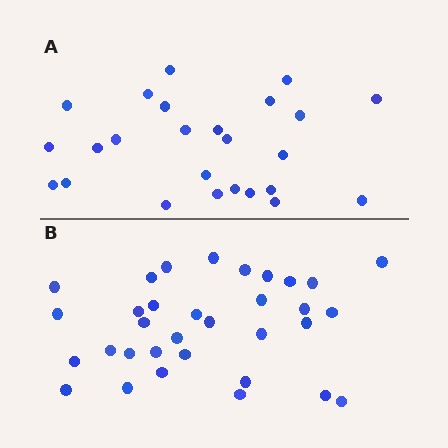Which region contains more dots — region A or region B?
Region B (the bottom region) has more dots.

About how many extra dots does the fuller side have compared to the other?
Region B has roughly 8 or so more dots than region A.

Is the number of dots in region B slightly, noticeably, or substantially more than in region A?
Region B has noticeably more, but not dramatically so. The ratio is roughly 1.3 to 1.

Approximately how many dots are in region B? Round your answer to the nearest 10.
About 30 dots. (The exact count is 33, which rounds to 30.)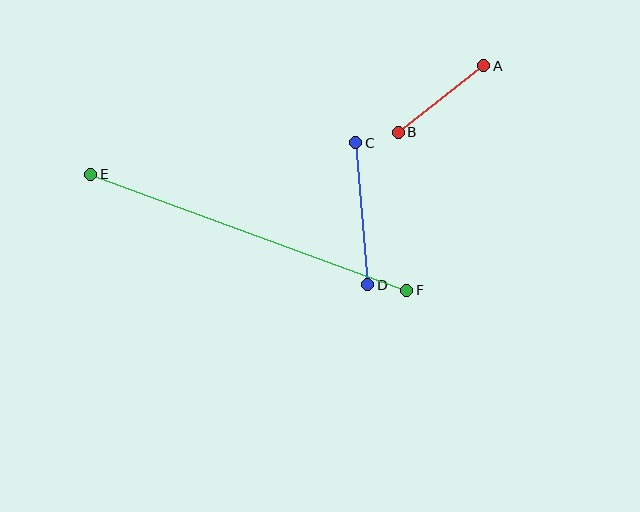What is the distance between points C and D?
The distance is approximately 142 pixels.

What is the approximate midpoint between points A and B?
The midpoint is at approximately (441, 99) pixels.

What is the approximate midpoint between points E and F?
The midpoint is at approximately (249, 232) pixels.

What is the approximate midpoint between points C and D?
The midpoint is at approximately (362, 214) pixels.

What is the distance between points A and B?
The distance is approximately 108 pixels.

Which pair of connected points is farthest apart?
Points E and F are farthest apart.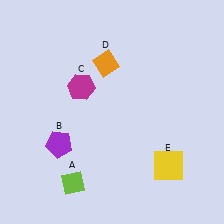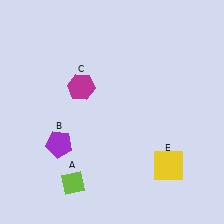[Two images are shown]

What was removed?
The orange diamond (D) was removed in Image 2.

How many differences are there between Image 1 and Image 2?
There is 1 difference between the two images.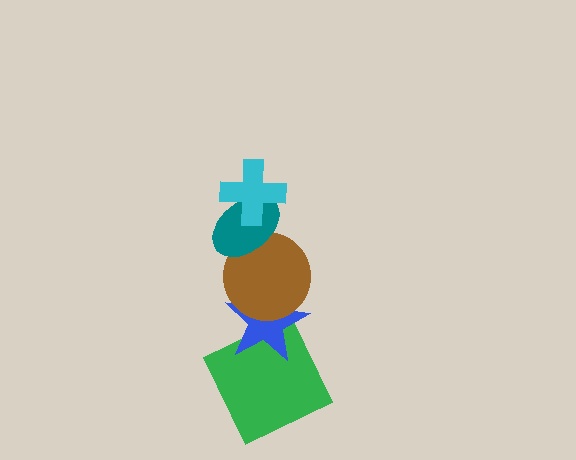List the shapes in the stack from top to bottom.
From top to bottom: the cyan cross, the teal ellipse, the brown circle, the blue star, the green square.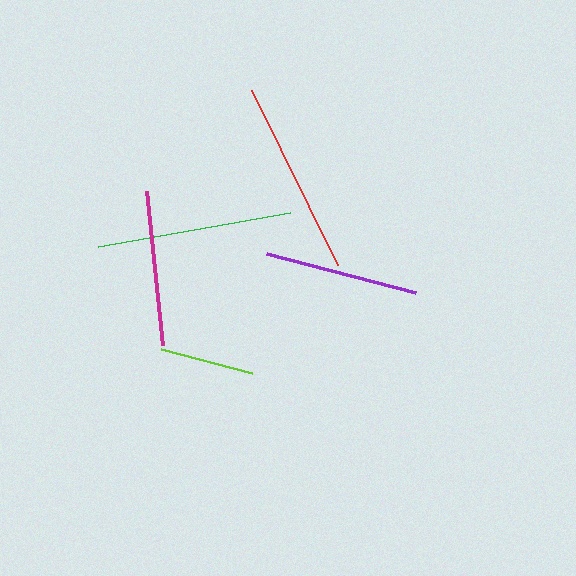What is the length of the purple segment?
The purple segment is approximately 154 pixels long.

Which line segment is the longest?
The red line is the longest at approximately 195 pixels.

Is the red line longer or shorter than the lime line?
The red line is longer than the lime line.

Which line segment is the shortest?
The lime line is the shortest at approximately 94 pixels.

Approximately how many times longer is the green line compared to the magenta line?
The green line is approximately 1.3 times the length of the magenta line.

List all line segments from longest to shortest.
From longest to shortest: red, green, magenta, purple, lime.